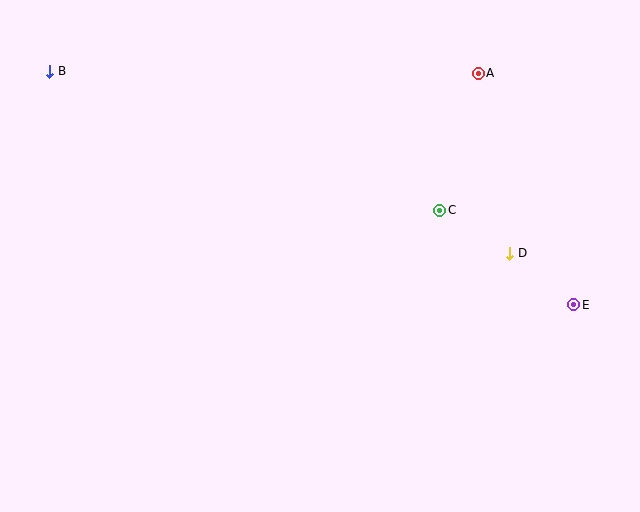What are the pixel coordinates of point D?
Point D is at (510, 253).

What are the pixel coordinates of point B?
Point B is at (50, 71).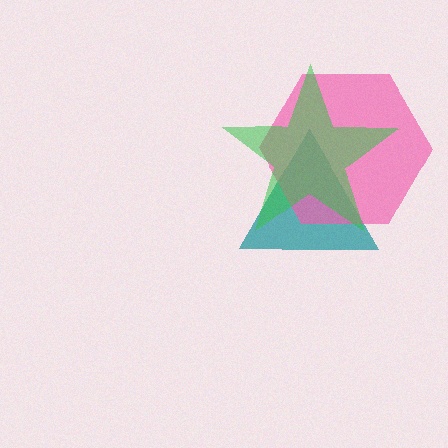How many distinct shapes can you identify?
There are 3 distinct shapes: a teal triangle, a pink hexagon, a green star.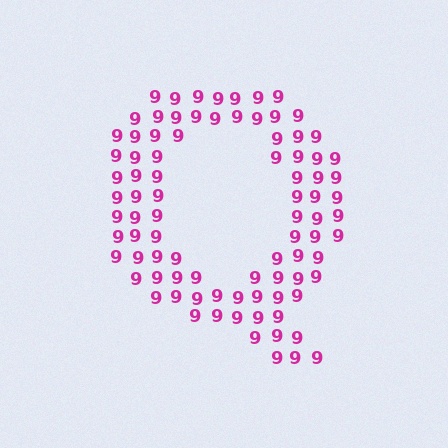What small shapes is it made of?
It is made of small digit 9's.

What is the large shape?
The large shape is the letter Q.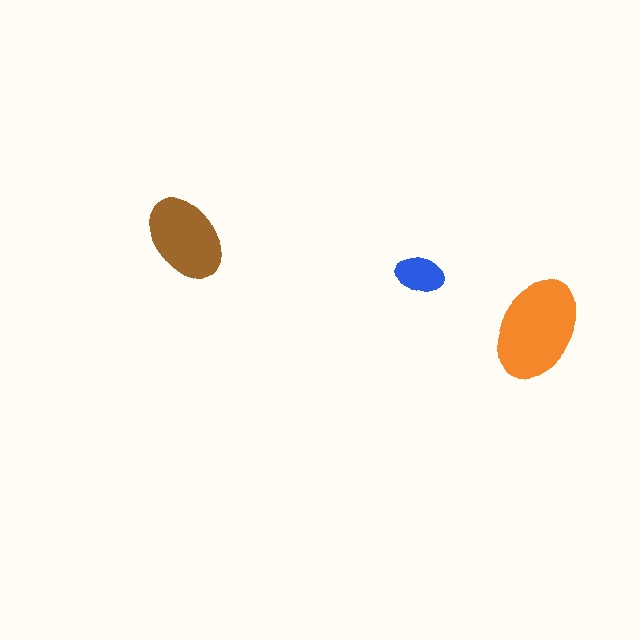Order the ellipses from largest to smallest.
the orange one, the brown one, the blue one.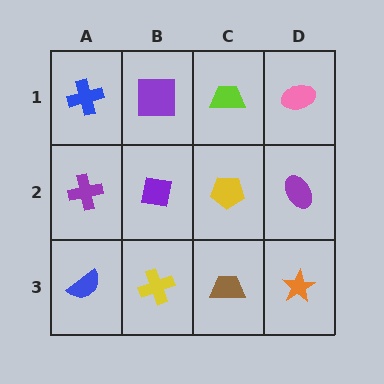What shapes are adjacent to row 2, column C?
A lime trapezoid (row 1, column C), a brown trapezoid (row 3, column C), a purple square (row 2, column B), a purple ellipse (row 2, column D).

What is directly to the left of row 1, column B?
A blue cross.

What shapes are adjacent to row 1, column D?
A purple ellipse (row 2, column D), a lime trapezoid (row 1, column C).